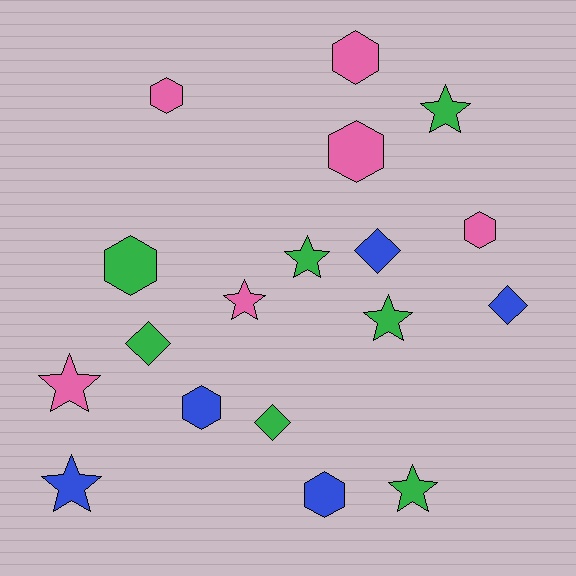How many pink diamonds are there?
There are no pink diamonds.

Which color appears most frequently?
Green, with 7 objects.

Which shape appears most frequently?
Hexagon, with 7 objects.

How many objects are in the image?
There are 18 objects.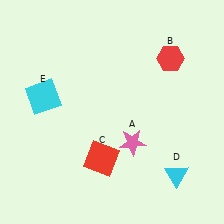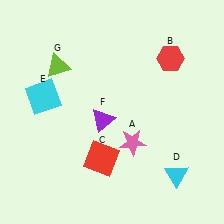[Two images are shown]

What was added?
A purple triangle (F), a lime triangle (G) were added in Image 2.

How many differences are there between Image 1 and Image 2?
There are 2 differences between the two images.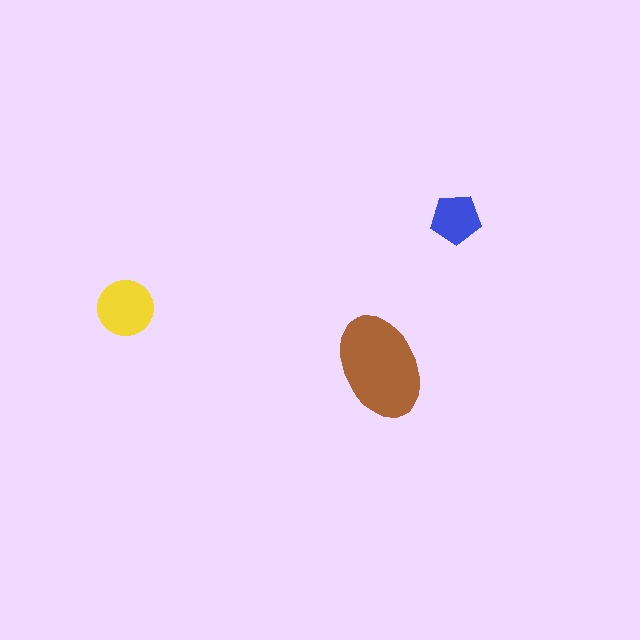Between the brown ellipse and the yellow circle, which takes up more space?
The brown ellipse.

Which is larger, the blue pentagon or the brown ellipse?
The brown ellipse.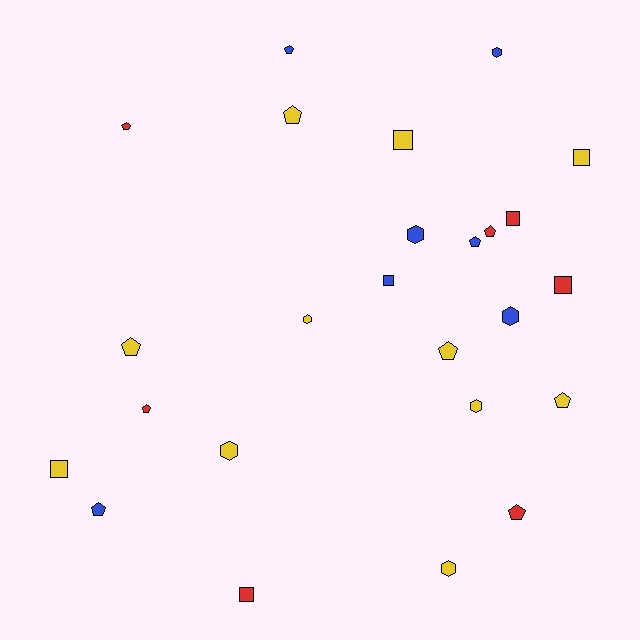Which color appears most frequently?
Yellow, with 11 objects.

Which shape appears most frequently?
Pentagon, with 11 objects.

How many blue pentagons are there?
There are 3 blue pentagons.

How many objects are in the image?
There are 25 objects.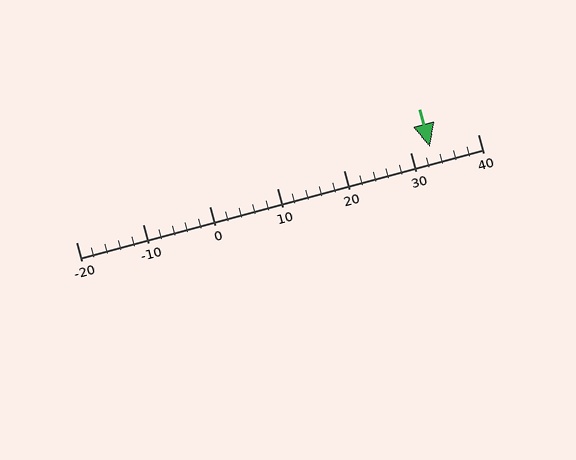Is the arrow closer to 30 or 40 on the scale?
The arrow is closer to 30.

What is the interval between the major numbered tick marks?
The major tick marks are spaced 10 units apart.